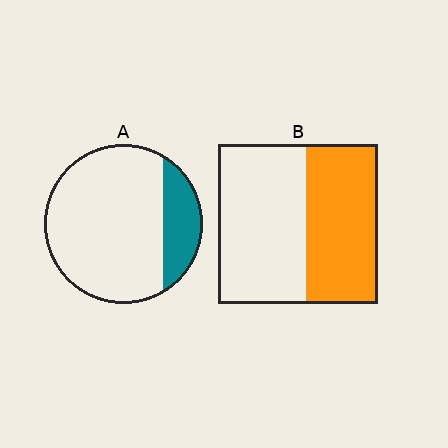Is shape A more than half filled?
No.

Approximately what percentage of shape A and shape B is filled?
A is approximately 20% and B is approximately 45%.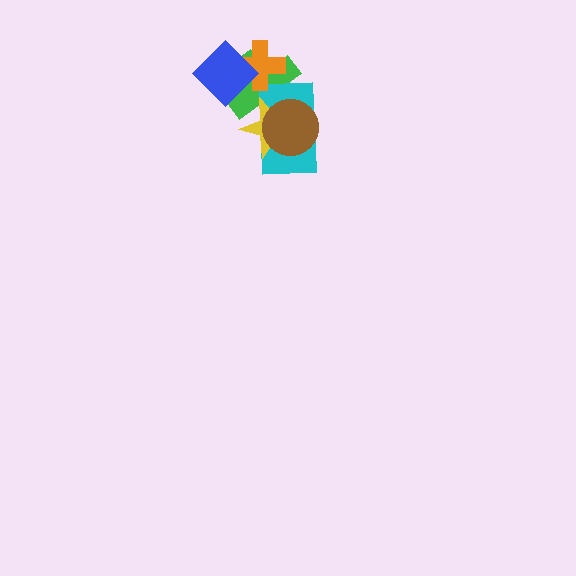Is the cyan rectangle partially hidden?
Yes, it is partially covered by another shape.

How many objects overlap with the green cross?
5 objects overlap with the green cross.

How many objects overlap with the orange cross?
2 objects overlap with the orange cross.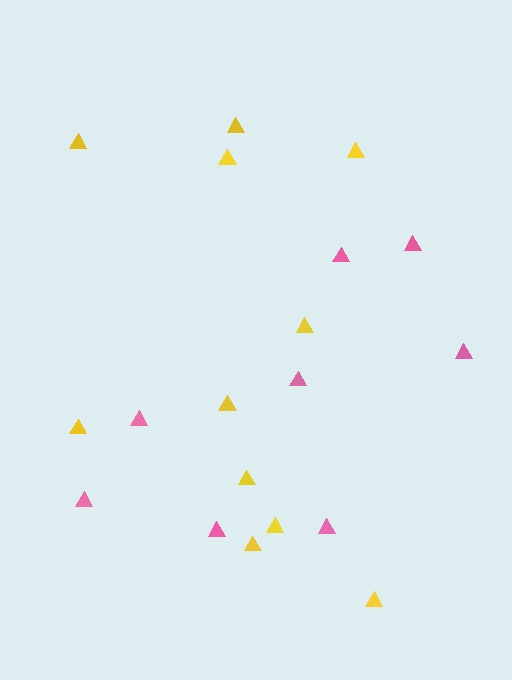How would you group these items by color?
There are 2 groups: one group of yellow triangles (11) and one group of pink triangles (8).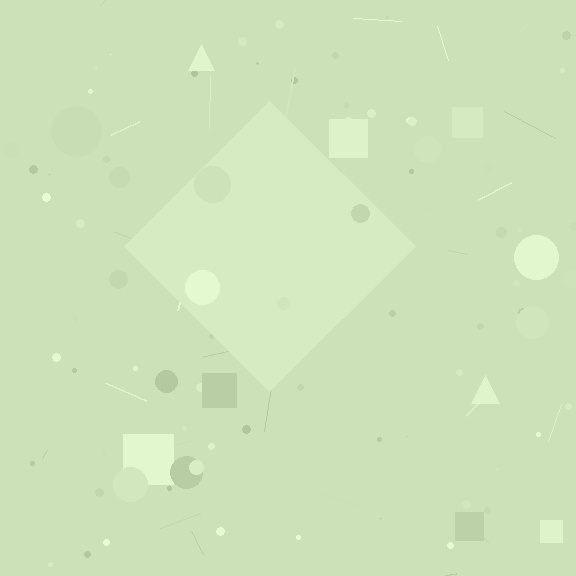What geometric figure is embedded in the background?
A diamond is embedded in the background.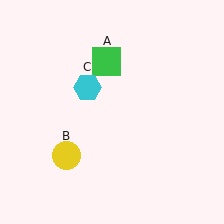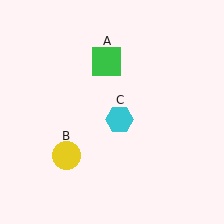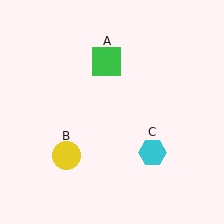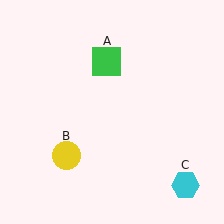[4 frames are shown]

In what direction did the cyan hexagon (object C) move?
The cyan hexagon (object C) moved down and to the right.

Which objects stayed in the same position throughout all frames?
Green square (object A) and yellow circle (object B) remained stationary.